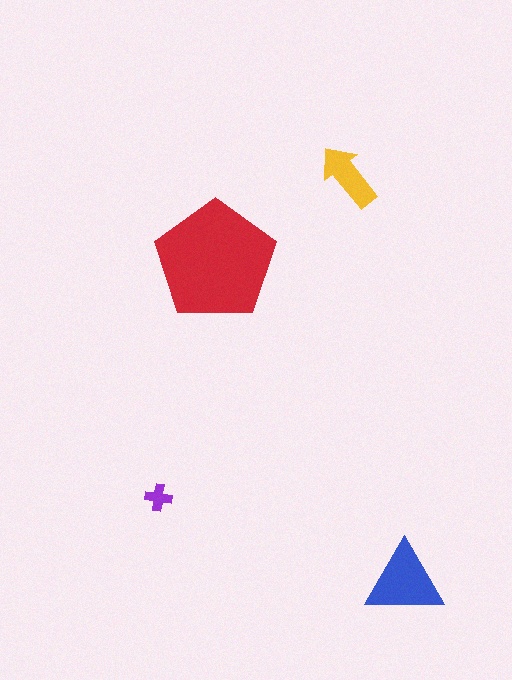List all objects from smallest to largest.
The purple cross, the yellow arrow, the blue triangle, the red pentagon.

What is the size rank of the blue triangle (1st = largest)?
2nd.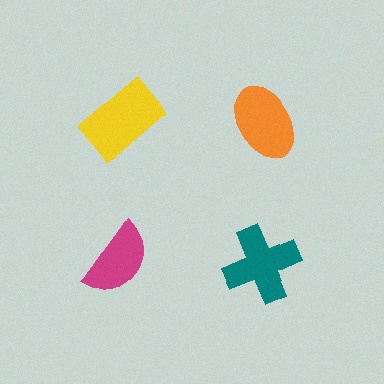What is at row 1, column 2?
An orange ellipse.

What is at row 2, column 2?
A teal cross.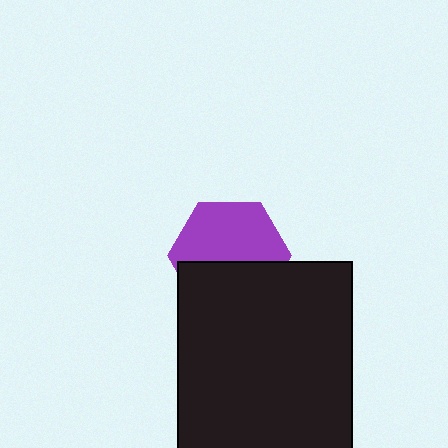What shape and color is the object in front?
The object in front is a black rectangle.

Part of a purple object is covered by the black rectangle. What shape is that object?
It is a hexagon.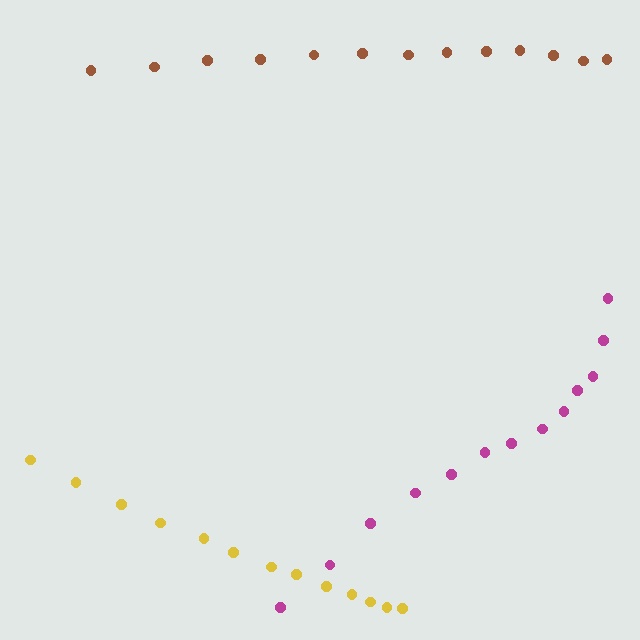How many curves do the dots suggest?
There are 3 distinct paths.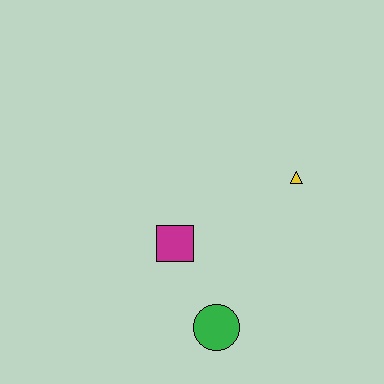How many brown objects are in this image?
There are no brown objects.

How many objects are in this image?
There are 3 objects.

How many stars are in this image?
There are no stars.